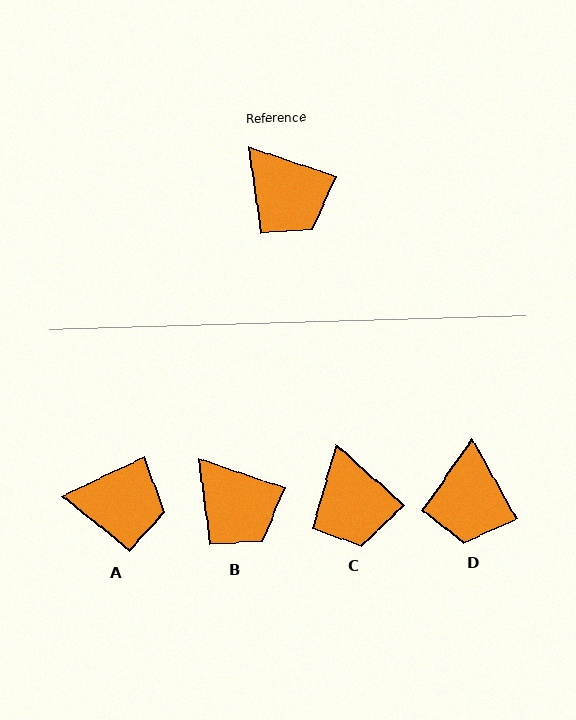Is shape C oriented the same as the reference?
No, it is off by about 23 degrees.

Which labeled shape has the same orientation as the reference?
B.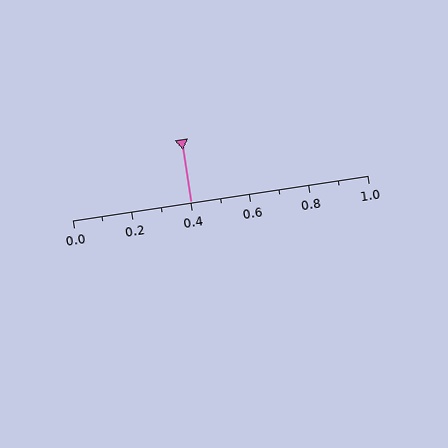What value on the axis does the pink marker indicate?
The marker indicates approximately 0.4.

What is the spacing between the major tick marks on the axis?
The major ticks are spaced 0.2 apart.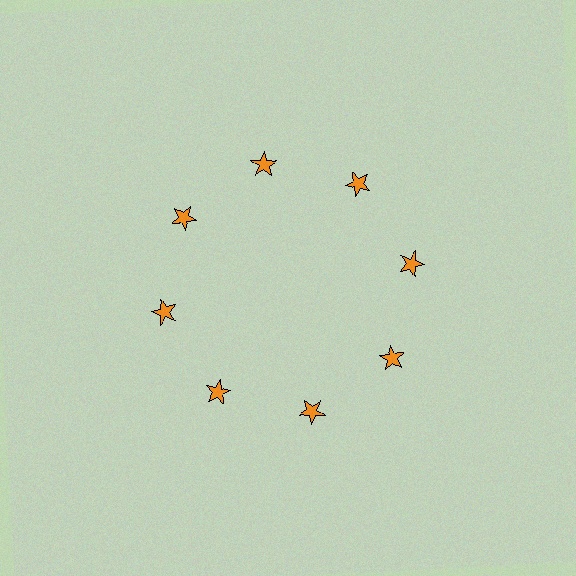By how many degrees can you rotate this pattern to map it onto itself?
The pattern maps onto itself every 45 degrees of rotation.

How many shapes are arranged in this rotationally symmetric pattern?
There are 8 shapes, arranged in 8 groups of 1.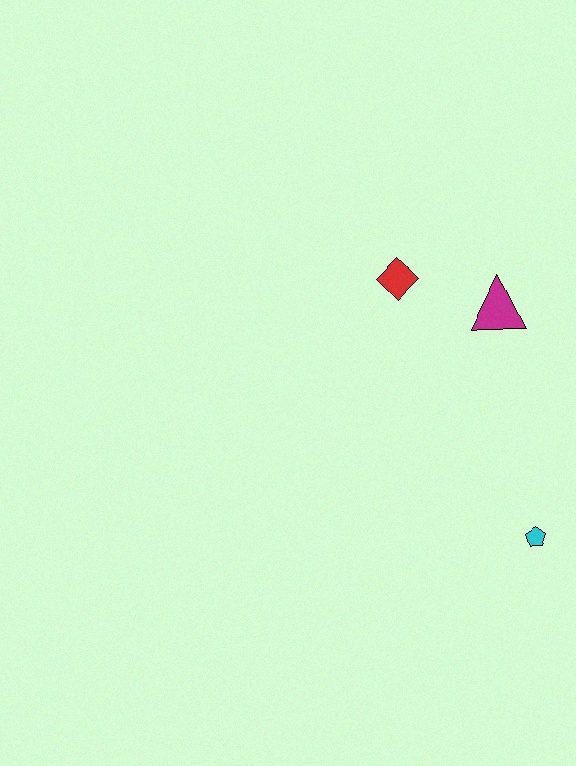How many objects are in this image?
There are 3 objects.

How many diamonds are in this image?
There is 1 diamond.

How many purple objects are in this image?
There are no purple objects.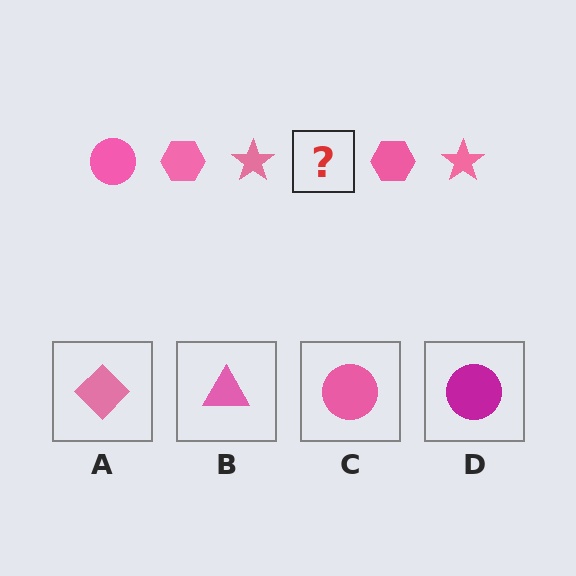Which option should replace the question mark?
Option C.